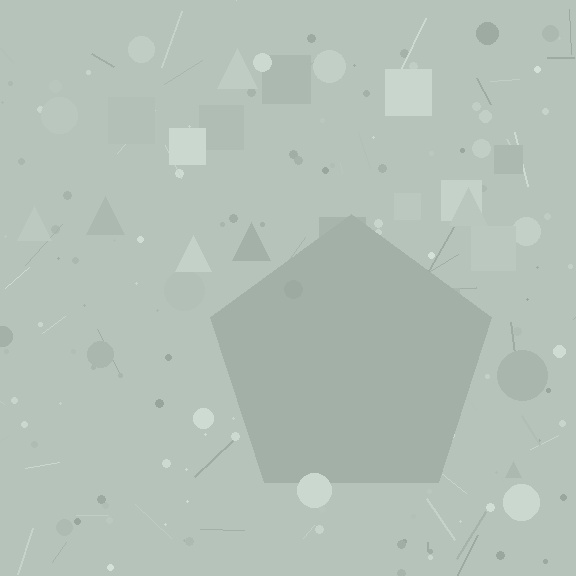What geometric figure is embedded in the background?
A pentagon is embedded in the background.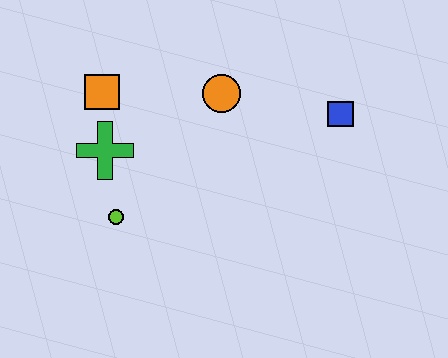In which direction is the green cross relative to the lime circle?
The green cross is above the lime circle.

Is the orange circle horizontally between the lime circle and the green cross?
No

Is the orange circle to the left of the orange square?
No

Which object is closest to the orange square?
The green cross is closest to the orange square.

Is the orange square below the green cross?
No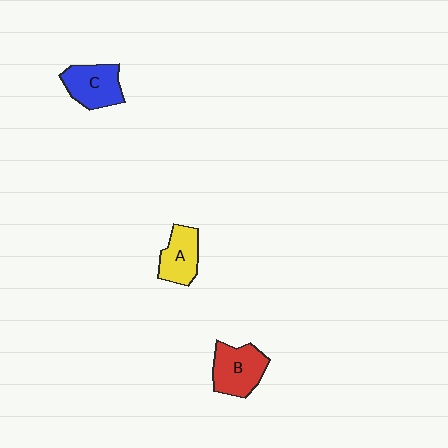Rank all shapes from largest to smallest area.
From largest to smallest: B (red), C (blue), A (yellow).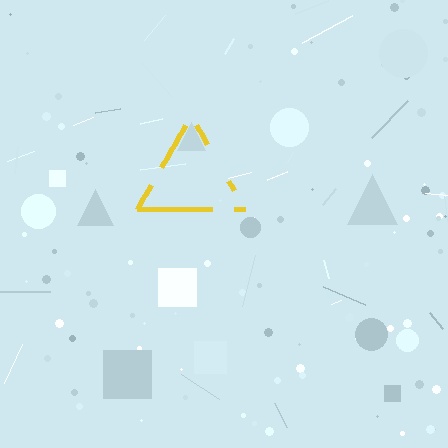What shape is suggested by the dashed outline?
The dashed outline suggests a triangle.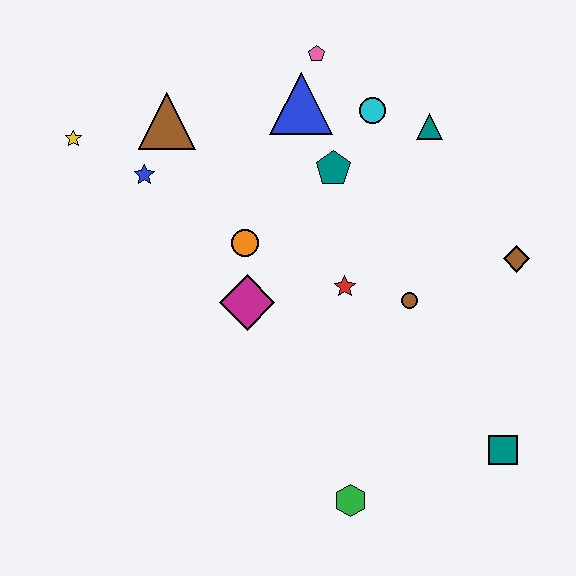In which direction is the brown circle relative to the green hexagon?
The brown circle is above the green hexagon.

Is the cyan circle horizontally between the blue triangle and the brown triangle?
No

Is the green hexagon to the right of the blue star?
Yes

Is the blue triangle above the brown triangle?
Yes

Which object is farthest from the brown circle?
The yellow star is farthest from the brown circle.